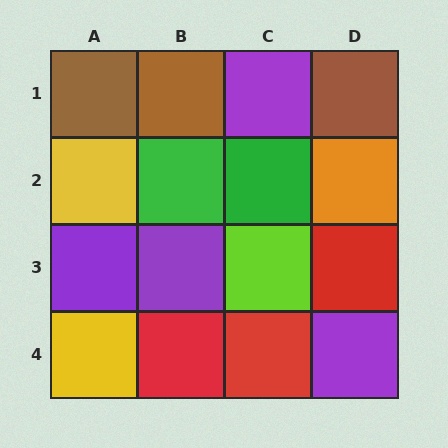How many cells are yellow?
2 cells are yellow.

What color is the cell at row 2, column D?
Orange.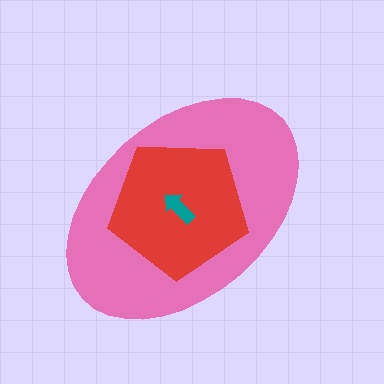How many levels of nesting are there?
3.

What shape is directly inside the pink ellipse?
The red pentagon.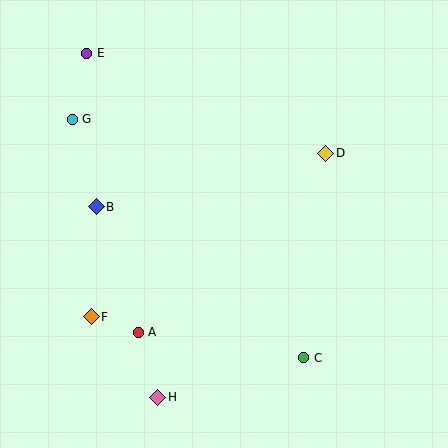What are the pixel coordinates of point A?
Point A is at (138, 332).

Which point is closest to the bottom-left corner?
Point F is closest to the bottom-left corner.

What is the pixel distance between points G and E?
The distance between G and E is 67 pixels.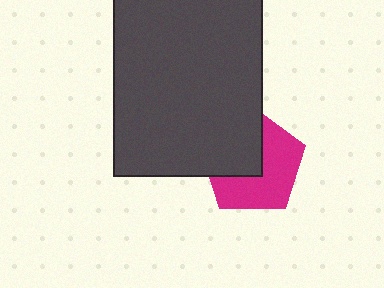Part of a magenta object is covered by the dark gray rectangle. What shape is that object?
It is a pentagon.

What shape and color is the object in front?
The object in front is a dark gray rectangle.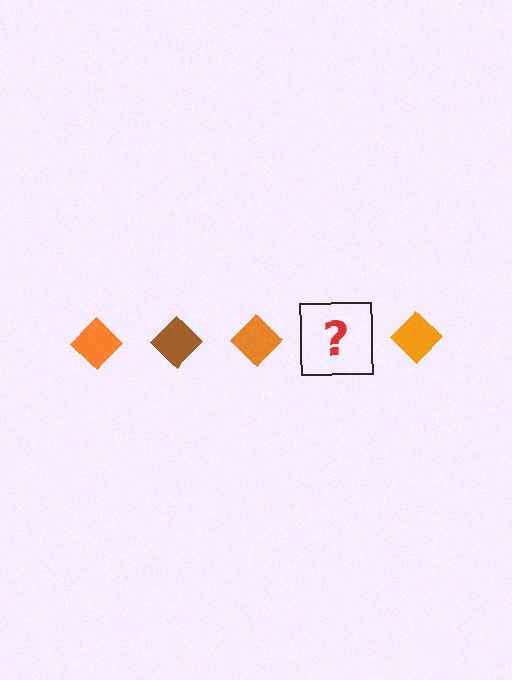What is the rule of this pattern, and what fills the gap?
The rule is that the pattern cycles through orange, brown diamonds. The gap should be filled with a brown diamond.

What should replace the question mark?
The question mark should be replaced with a brown diamond.